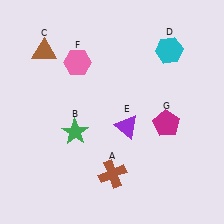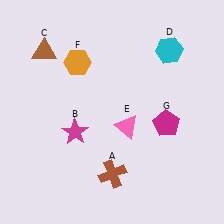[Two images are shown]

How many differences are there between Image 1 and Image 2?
There are 3 differences between the two images.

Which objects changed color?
B changed from green to magenta. E changed from purple to pink. F changed from pink to orange.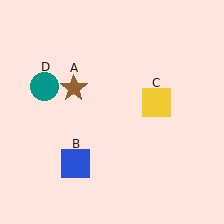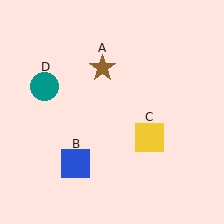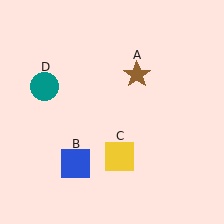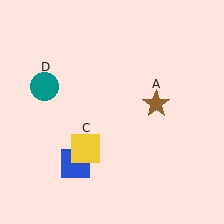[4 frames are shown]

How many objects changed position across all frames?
2 objects changed position: brown star (object A), yellow square (object C).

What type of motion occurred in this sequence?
The brown star (object A), yellow square (object C) rotated clockwise around the center of the scene.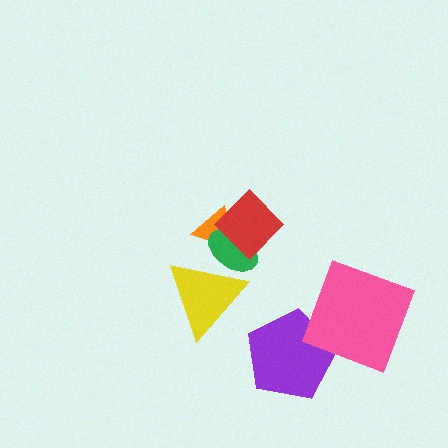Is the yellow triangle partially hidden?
No, no other shape covers it.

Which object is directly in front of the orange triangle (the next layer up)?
The green ellipse is directly in front of the orange triangle.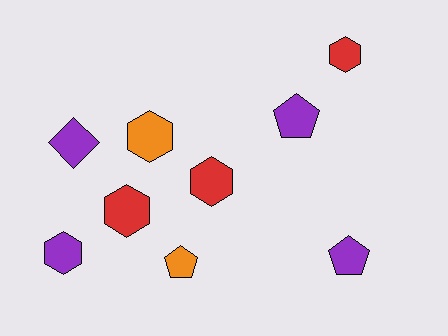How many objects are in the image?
There are 9 objects.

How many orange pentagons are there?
There is 1 orange pentagon.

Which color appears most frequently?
Purple, with 4 objects.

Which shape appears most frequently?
Hexagon, with 5 objects.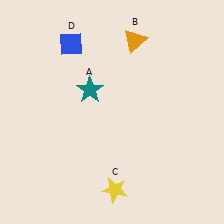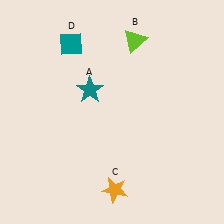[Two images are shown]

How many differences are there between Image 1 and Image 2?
There are 3 differences between the two images.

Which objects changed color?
B changed from orange to lime. C changed from yellow to orange. D changed from blue to teal.